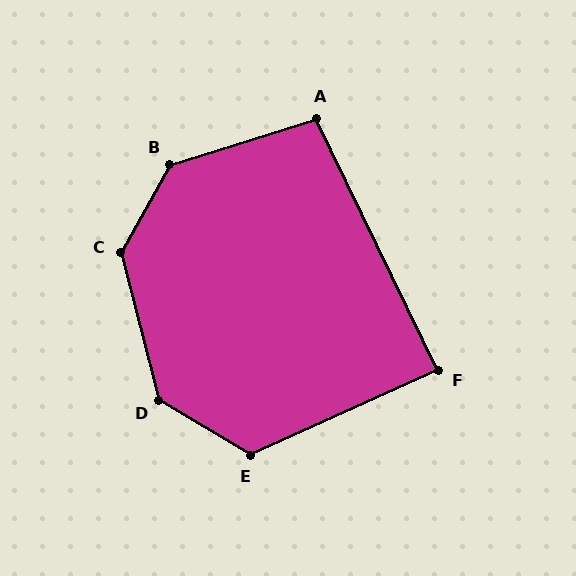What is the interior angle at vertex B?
Approximately 136 degrees (obtuse).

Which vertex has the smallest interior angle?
F, at approximately 88 degrees.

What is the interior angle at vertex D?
Approximately 135 degrees (obtuse).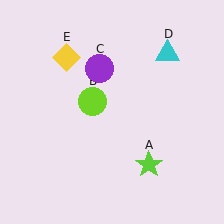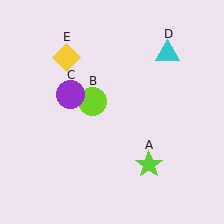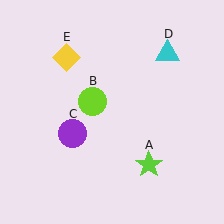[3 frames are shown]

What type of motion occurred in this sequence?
The purple circle (object C) rotated counterclockwise around the center of the scene.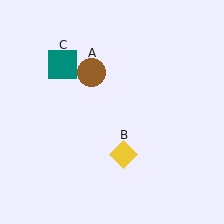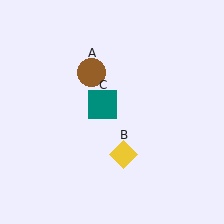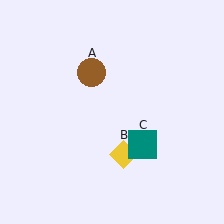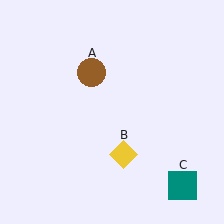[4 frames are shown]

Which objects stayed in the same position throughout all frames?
Brown circle (object A) and yellow diamond (object B) remained stationary.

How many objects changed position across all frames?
1 object changed position: teal square (object C).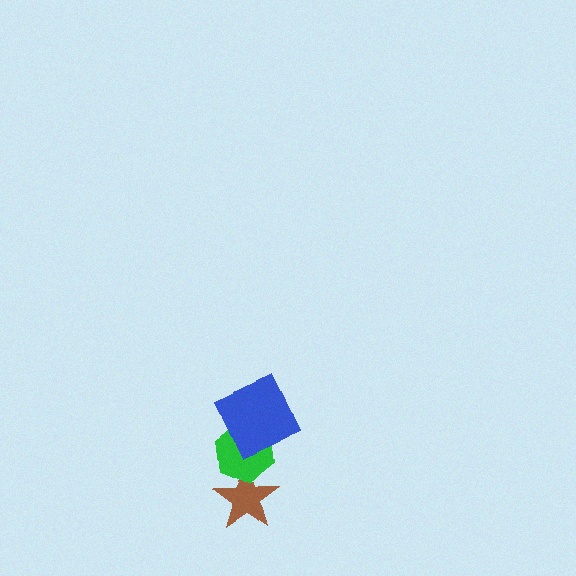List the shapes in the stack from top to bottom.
From top to bottom: the blue square, the green hexagon, the brown star.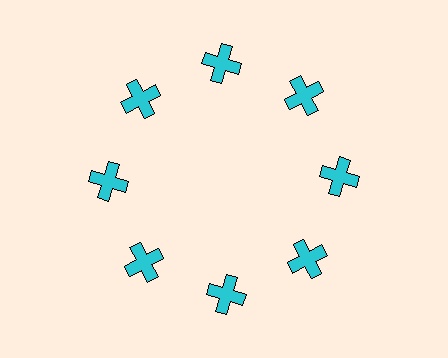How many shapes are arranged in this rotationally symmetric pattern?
There are 8 shapes, arranged in 8 groups of 1.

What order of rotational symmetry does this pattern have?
This pattern has 8-fold rotational symmetry.